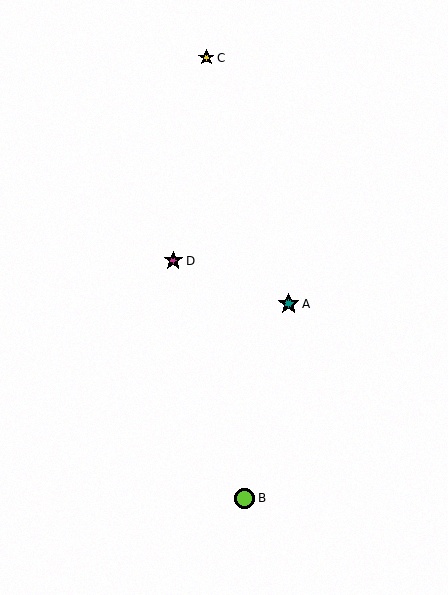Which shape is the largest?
The teal star (labeled A) is the largest.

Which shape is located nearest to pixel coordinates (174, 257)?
The magenta star (labeled D) at (173, 261) is nearest to that location.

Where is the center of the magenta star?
The center of the magenta star is at (173, 261).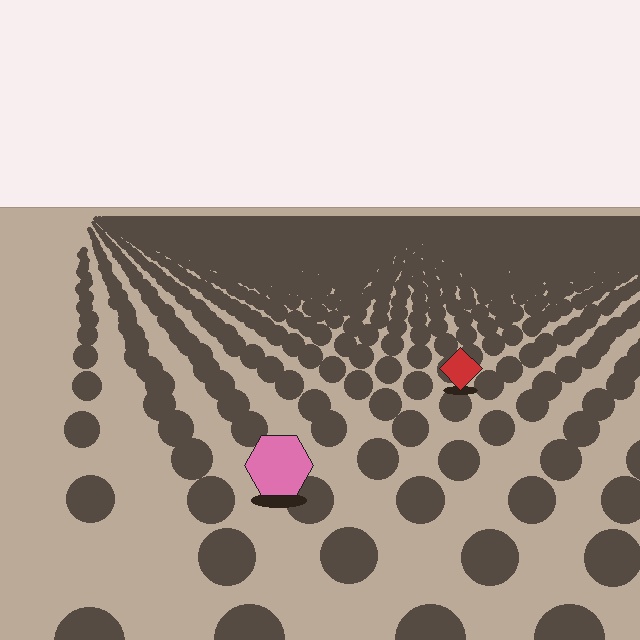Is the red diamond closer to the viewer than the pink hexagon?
No. The pink hexagon is closer — you can tell from the texture gradient: the ground texture is coarser near it.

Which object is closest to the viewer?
The pink hexagon is closest. The texture marks near it are larger and more spread out.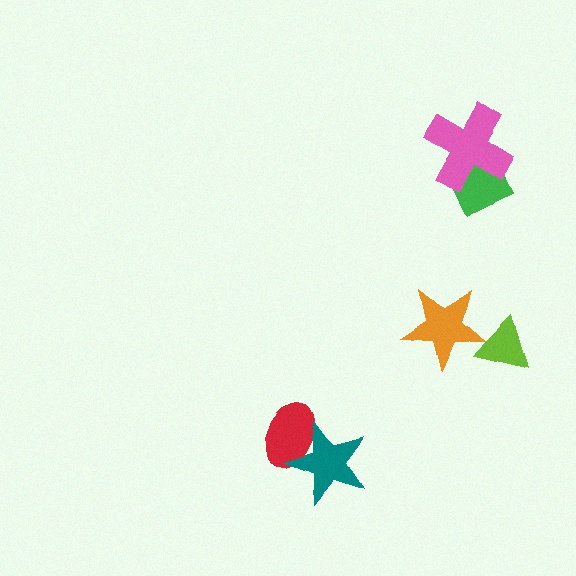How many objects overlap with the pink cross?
1 object overlaps with the pink cross.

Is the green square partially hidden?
Yes, it is partially covered by another shape.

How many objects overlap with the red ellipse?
1 object overlaps with the red ellipse.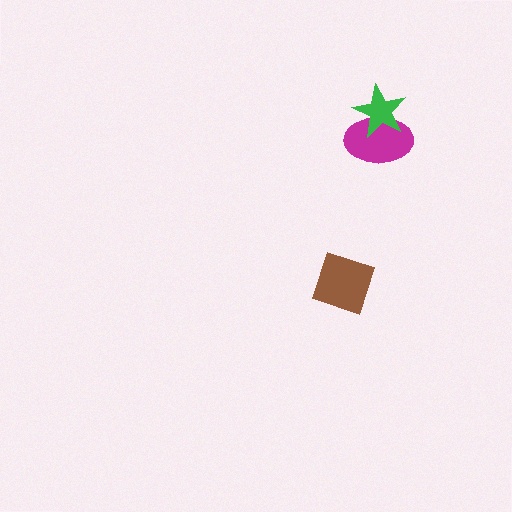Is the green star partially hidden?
No, no other shape covers it.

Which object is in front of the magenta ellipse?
The green star is in front of the magenta ellipse.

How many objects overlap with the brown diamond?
0 objects overlap with the brown diamond.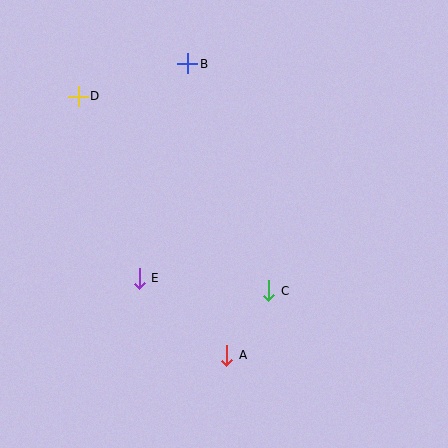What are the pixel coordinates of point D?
Point D is at (78, 96).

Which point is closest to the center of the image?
Point C at (269, 291) is closest to the center.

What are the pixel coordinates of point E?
Point E is at (139, 278).